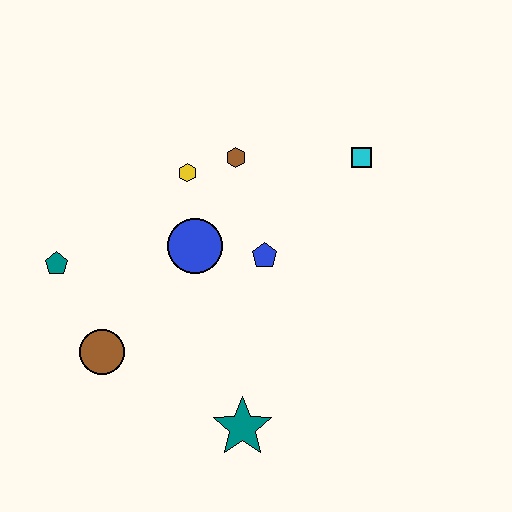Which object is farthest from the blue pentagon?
The teal pentagon is farthest from the blue pentagon.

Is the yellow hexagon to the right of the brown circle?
Yes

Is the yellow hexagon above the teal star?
Yes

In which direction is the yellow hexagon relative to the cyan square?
The yellow hexagon is to the left of the cyan square.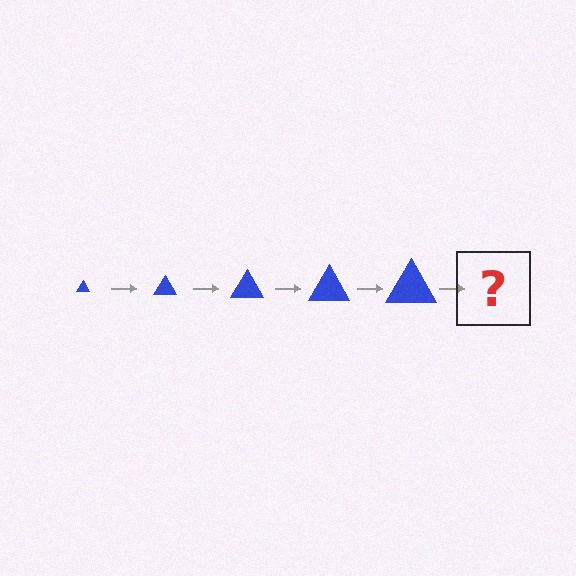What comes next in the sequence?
The next element should be a blue triangle, larger than the previous one.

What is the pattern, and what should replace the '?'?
The pattern is that the triangle gets progressively larger each step. The '?' should be a blue triangle, larger than the previous one.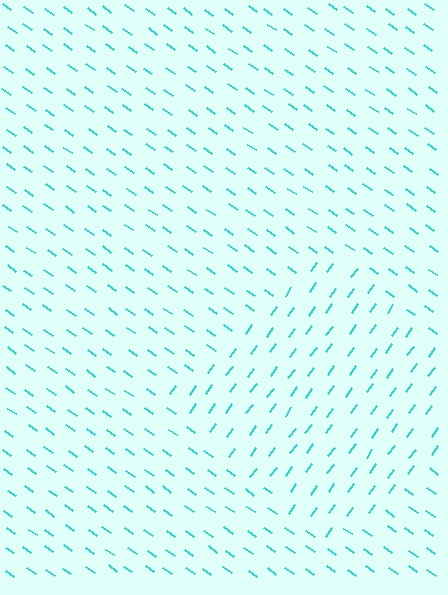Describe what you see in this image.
The image is filled with small cyan line segments. A diamond region in the image has lines oriented differently from the surrounding lines, creating a visible texture boundary.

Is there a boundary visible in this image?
Yes, there is a texture boundary formed by a change in line orientation.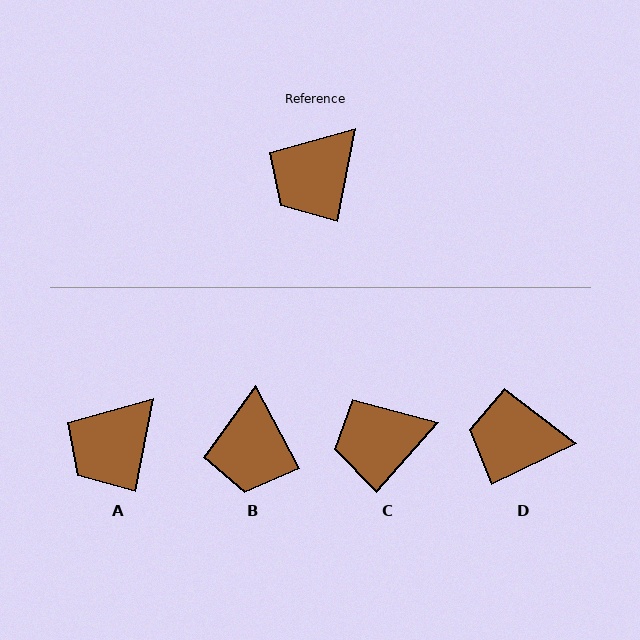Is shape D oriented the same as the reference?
No, it is off by about 53 degrees.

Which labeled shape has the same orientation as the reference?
A.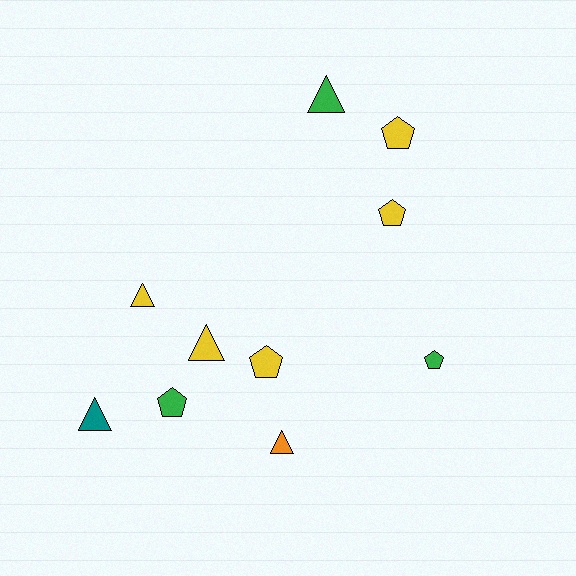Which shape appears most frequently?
Triangle, with 5 objects.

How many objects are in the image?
There are 10 objects.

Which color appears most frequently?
Yellow, with 5 objects.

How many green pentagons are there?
There are 2 green pentagons.